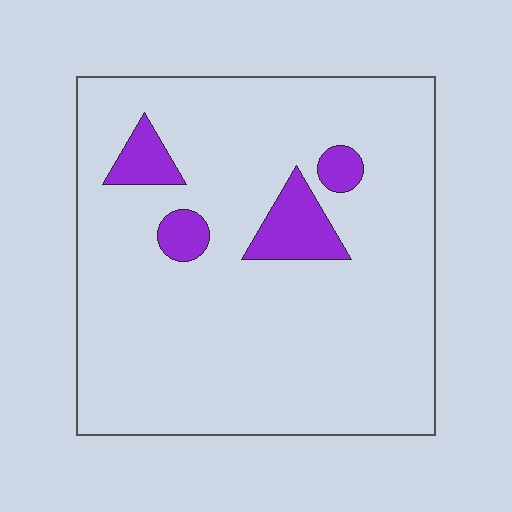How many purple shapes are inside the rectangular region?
4.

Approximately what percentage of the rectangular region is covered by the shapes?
Approximately 10%.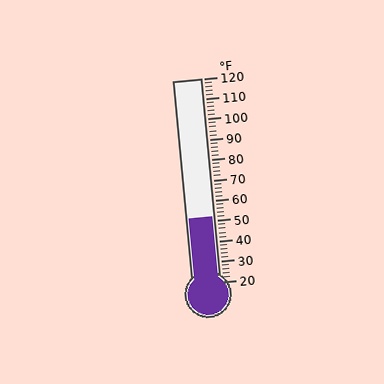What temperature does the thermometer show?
The thermometer shows approximately 52°F.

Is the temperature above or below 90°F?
The temperature is below 90°F.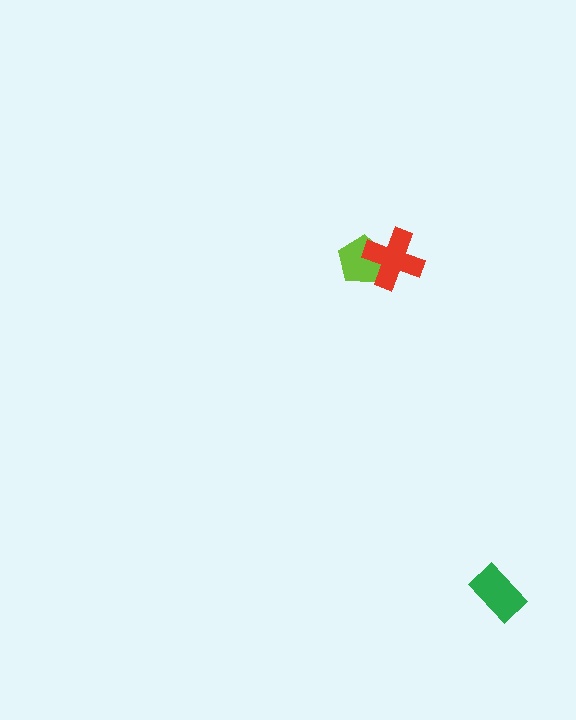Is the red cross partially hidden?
No, no other shape covers it.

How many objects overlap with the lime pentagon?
1 object overlaps with the lime pentagon.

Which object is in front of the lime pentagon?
The red cross is in front of the lime pentagon.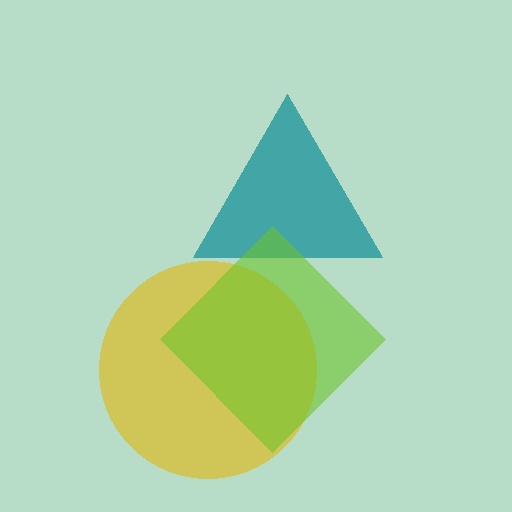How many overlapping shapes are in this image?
There are 3 overlapping shapes in the image.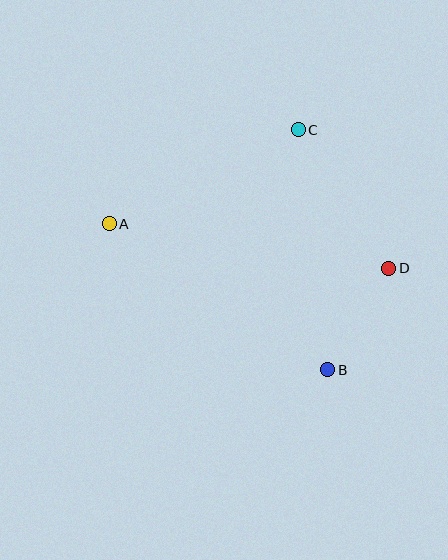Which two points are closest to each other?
Points B and D are closest to each other.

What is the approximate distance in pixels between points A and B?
The distance between A and B is approximately 263 pixels.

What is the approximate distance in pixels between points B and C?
The distance between B and C is approximately 242 pixels.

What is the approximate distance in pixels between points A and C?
The distance between A and C is approximately 211 pixels.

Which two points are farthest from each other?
Points A and D are farthest from each other.